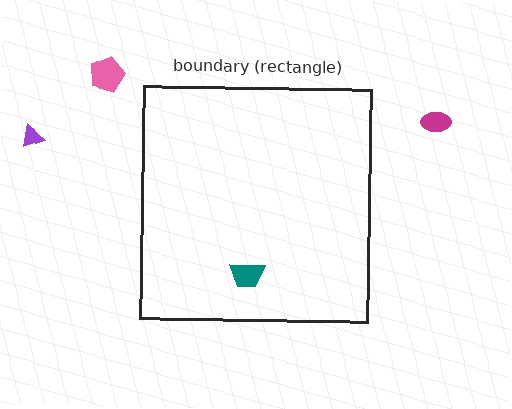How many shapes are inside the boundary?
1 inside, 3 outside.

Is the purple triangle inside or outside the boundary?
Outside.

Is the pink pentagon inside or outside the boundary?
Outside.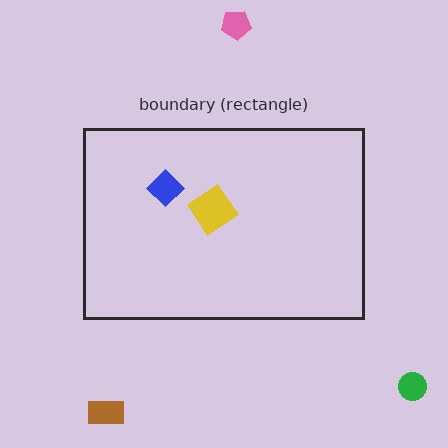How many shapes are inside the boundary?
2 inside, 3 outside.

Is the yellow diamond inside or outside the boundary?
Inside.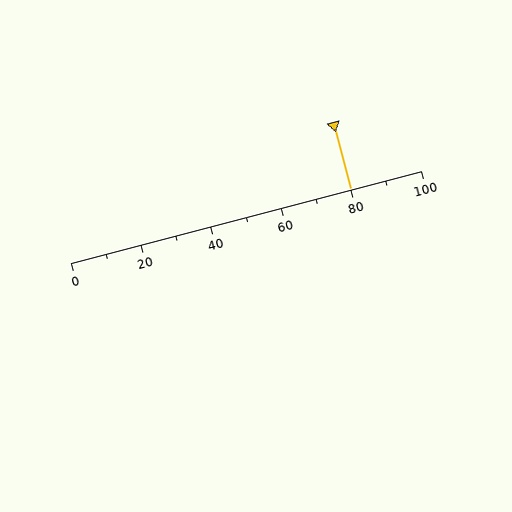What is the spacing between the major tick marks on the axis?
The major ticks are spaced 20 apart.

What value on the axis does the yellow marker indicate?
The marker indicates approximately 80.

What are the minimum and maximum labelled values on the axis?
The axis runs from 0 to 100.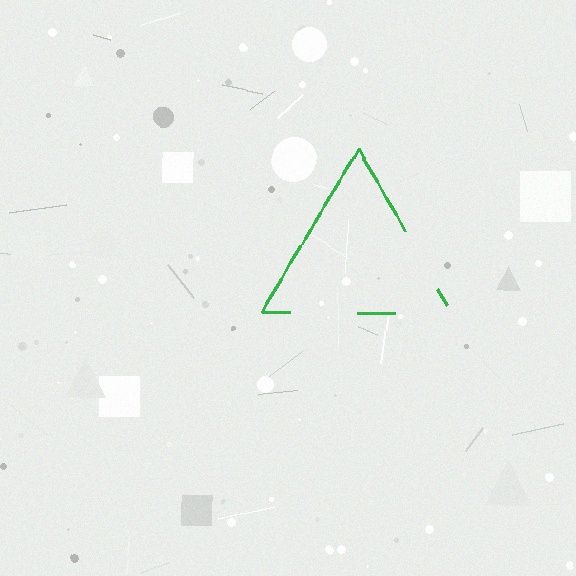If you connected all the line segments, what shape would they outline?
They would outline a triangle.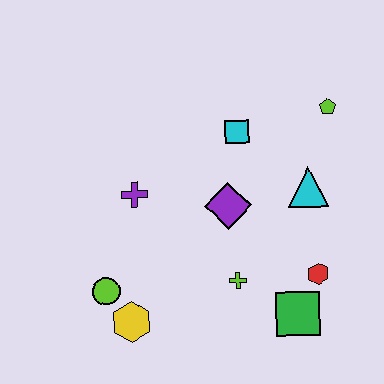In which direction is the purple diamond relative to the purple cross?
The purple diamond is to the right of the purple cross.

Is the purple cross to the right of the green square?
No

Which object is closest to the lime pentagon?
The cyan triangle is closest to the lime pentagon.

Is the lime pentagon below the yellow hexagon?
No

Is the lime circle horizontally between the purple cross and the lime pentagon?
No